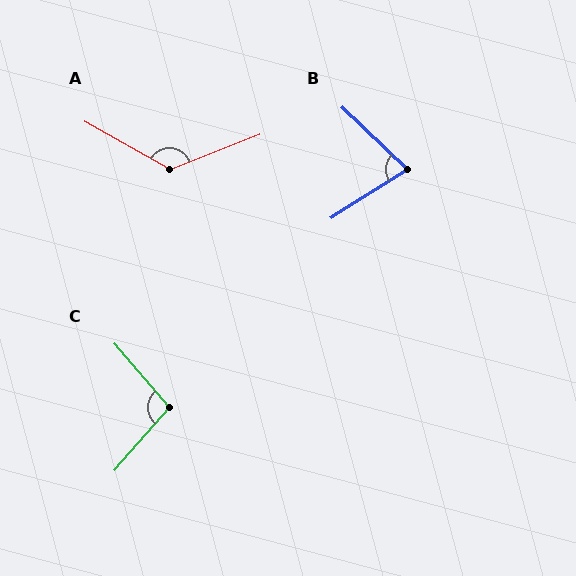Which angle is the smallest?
B, at approximately 76 degrees.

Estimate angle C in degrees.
Approximately 98 degrees.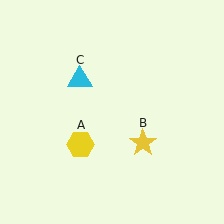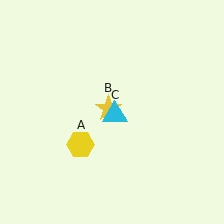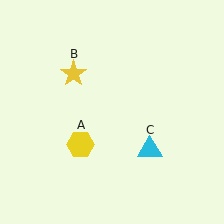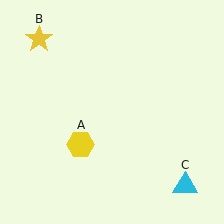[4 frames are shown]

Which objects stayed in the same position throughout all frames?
Yellow hexagon (object A) remained stationary.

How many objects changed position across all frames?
2 objects changed position: yellow star (object B), cyan triangle (object C).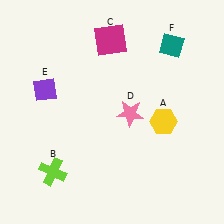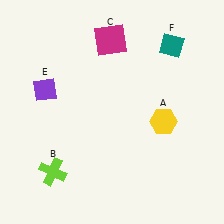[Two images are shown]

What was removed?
The pink star (D) was removed in Image 2.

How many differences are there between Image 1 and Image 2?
There is 1 difference between the two images.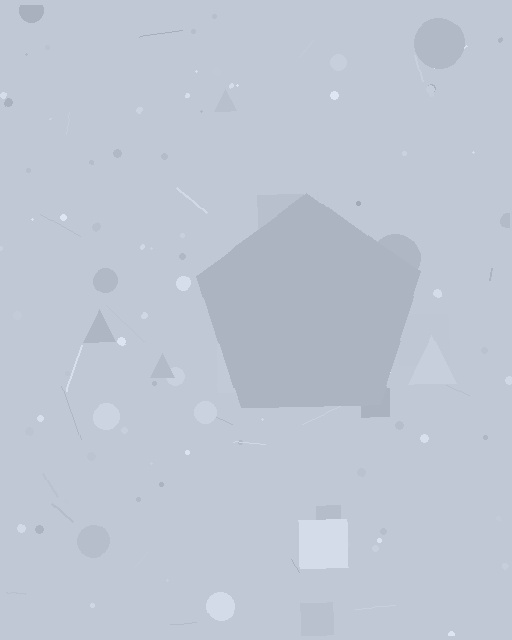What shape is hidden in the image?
A pentagon is hidden in the image.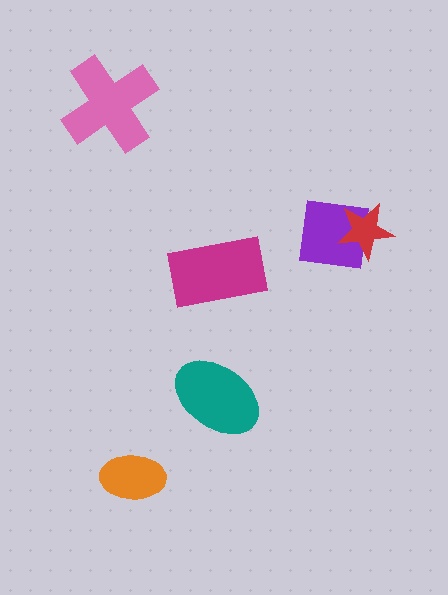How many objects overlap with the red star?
1 object overlaps with the red star.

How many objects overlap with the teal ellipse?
0 objects overlap with the teal ellipse.